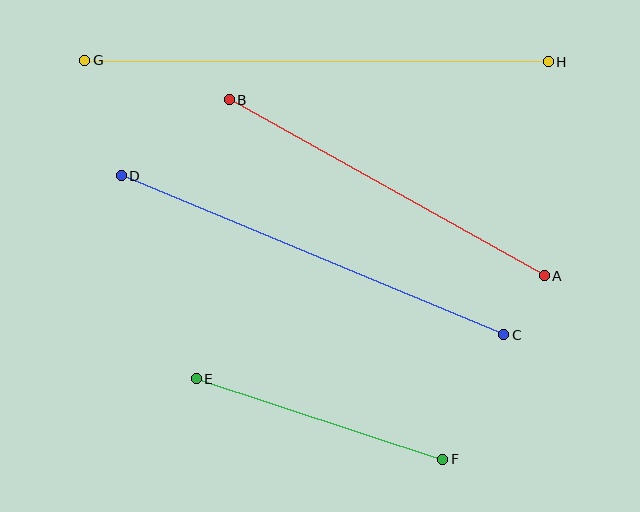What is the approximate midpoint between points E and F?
The midpoint is at approximately (320, 419) pixels.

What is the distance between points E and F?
The distance is approximately 259 pixels.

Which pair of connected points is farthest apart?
Points G and H are farthest apart.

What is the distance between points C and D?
The distance is approximately 414 pixels.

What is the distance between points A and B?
The distance is approximately 361 pixels.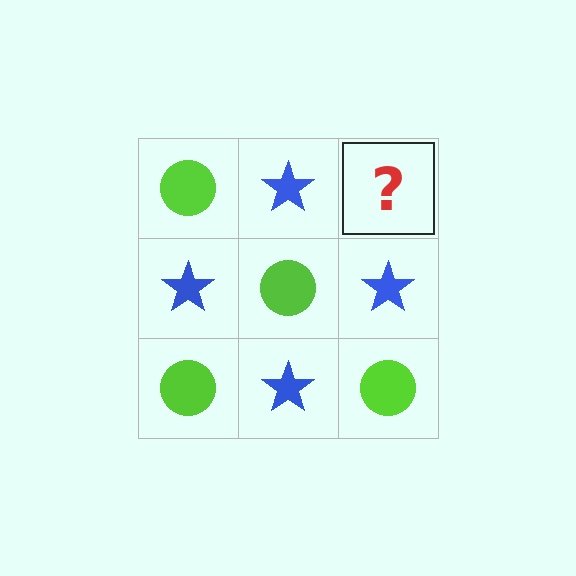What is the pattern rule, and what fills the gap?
The rule is that it alternates lime circle and blue star in a checkerboard pattern. The gap should be filled with a lime circle.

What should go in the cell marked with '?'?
The missing cell should contain a lime circle.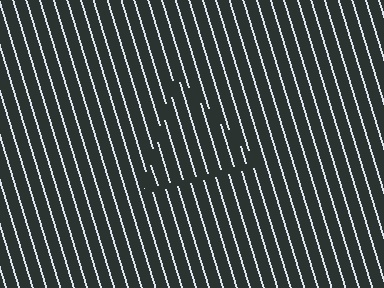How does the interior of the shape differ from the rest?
The interior of the shape contains the same grating, shifted by half a period — the contour is defined by the phase discontinuity where line-ends from the inner and outer gratings abut.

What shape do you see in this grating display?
An illusory triangle. The interior of the shape contains the same grating, shifted by half a period — the contour is defined by the phase discontinuity where line-ends from the inner and outer gratings abut.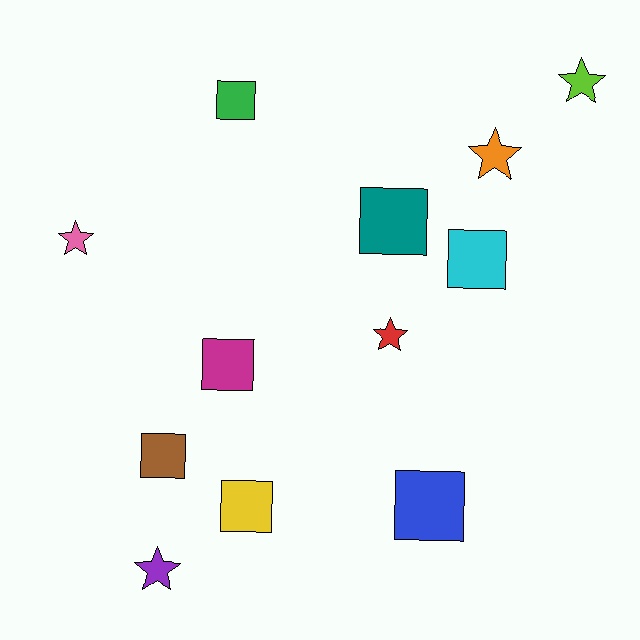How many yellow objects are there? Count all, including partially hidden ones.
There is 1 yellow object.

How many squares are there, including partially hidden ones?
There are 7 squares.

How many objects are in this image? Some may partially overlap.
There are 12 objects.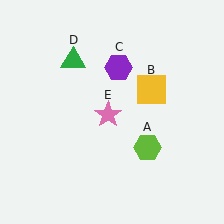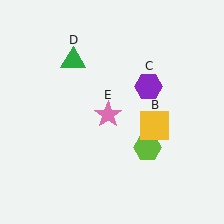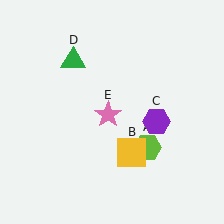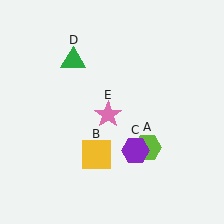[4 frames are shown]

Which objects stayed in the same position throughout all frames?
Lime hexagon (object A) and green triangle (object D) and pink star (object E) remained stationary.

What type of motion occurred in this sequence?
The yellow square (object B), purple hexagon (object C) rotated clockwise around the center of the scene.